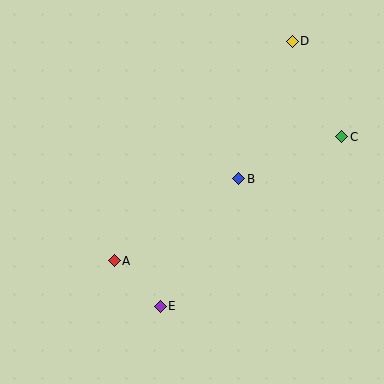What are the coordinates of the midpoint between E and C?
The midpoint between E and C is at (251, 221).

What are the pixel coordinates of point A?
Point A is at (114, 261).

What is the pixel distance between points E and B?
The distance between E and B is 150 pixels.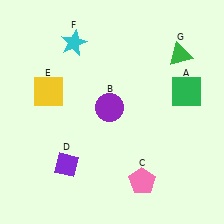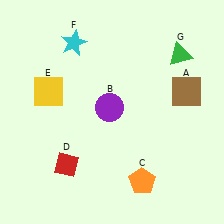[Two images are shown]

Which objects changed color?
A changed from green to brown. C changed from pink to orange. D changed from purple to red.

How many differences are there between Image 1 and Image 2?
There are 3 differences between the two images.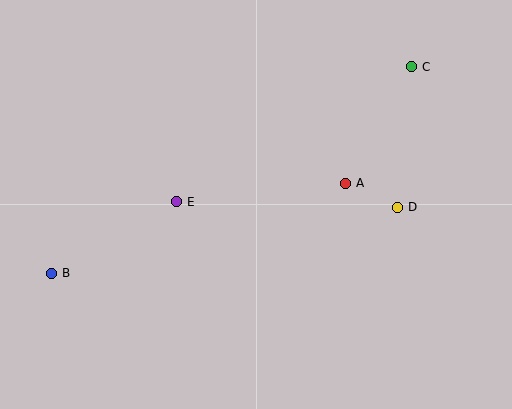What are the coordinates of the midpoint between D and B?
The midpoint between D and B is at (225, 240).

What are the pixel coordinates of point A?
Point A is at (346, 183).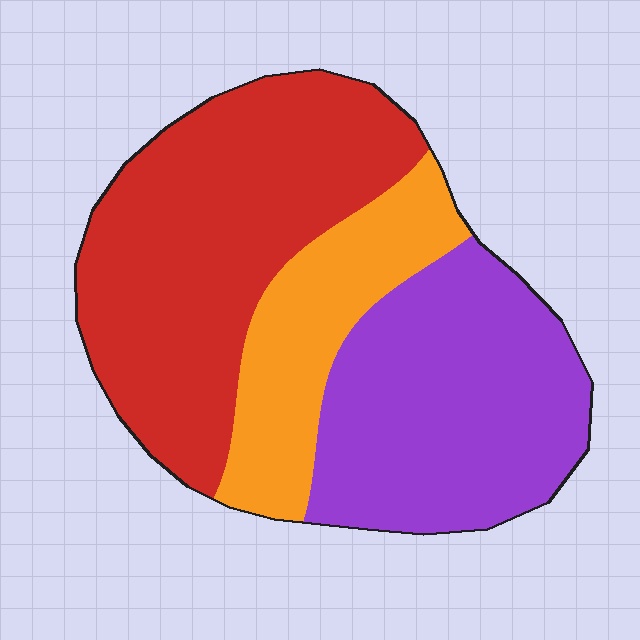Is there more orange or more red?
Red.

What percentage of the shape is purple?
Purple takes up about three eighths (3/8) of the shape.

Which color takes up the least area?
Orange, at roughly 20%.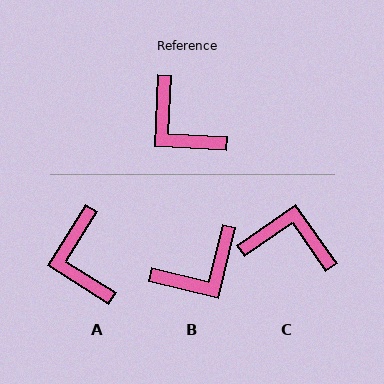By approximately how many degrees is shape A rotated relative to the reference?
Approximately 29 degrees clockwise.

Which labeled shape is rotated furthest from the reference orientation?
C, about 142 degrees away.